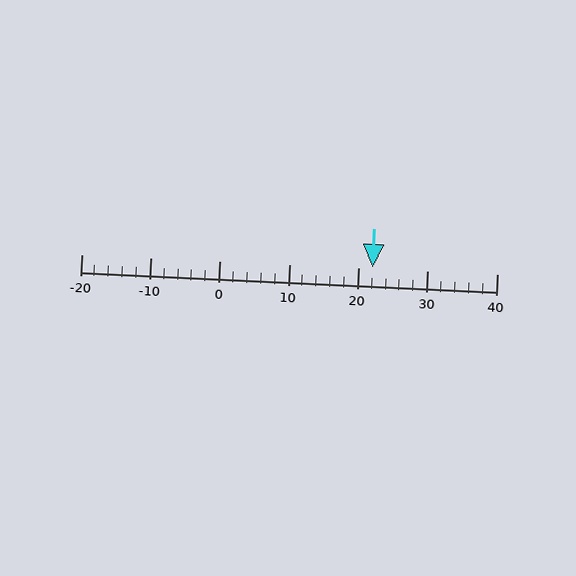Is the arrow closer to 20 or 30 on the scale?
The arrow is closer to 20.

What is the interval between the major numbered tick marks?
The major tick marks are spaced 10 units apart.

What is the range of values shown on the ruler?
The ruler shows values from -20 to 40.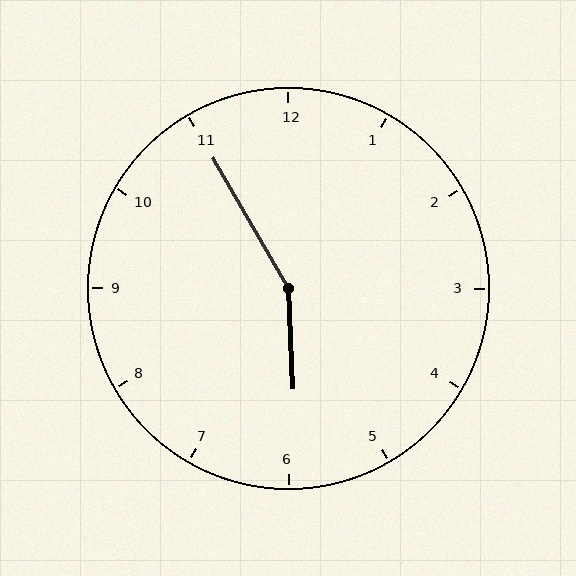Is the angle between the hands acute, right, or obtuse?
It is obtuse.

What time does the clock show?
5:55.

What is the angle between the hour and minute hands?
Approximately 152 degrees.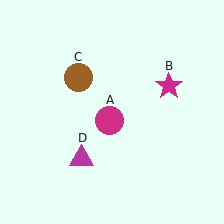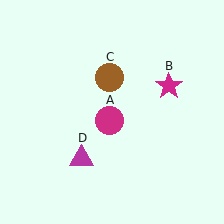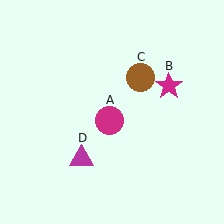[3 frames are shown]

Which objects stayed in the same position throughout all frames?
Magenta circle (object A) and magenta star (object B) and magenta triangle (object D) remained stationary.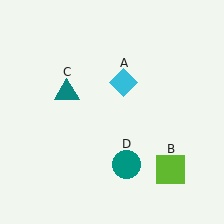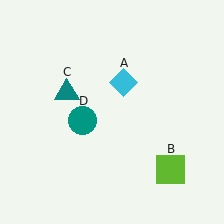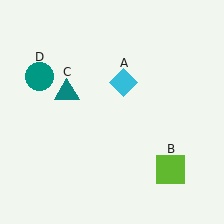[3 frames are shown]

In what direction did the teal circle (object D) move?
The teal circle (object D) moved up and to the left.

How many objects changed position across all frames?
1 object changed position: teal circle (object D).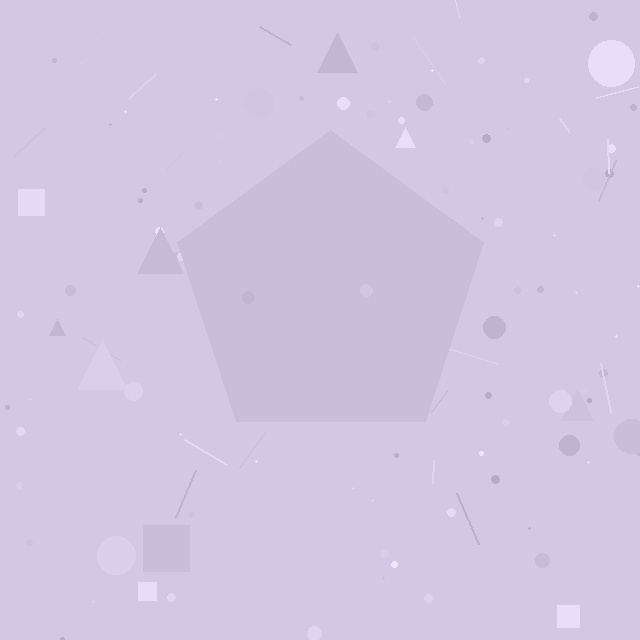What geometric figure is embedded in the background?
A pentagon is embedded in the background.